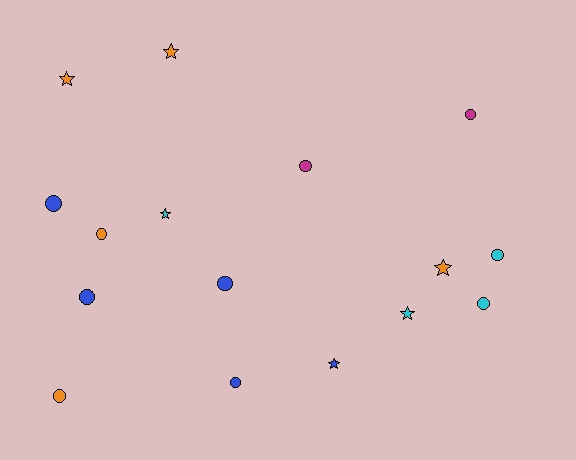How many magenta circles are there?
There are 2 magenta circles.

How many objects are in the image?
There are 16 objects.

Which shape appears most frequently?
Circle, with 10 objects.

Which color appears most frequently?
Orange, with 5 objects.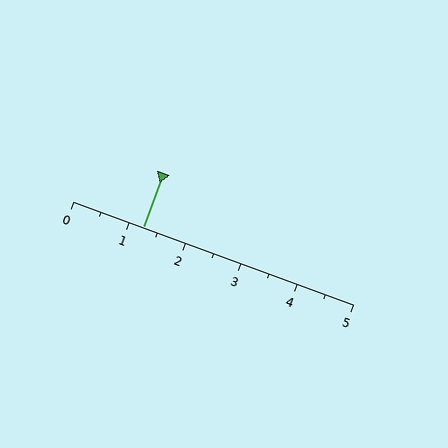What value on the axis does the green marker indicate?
The marker indicates approximately 1.2.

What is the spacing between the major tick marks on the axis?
The major ticks are spaced 1 apart.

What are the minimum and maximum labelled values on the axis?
The axis runs from 0 to 5.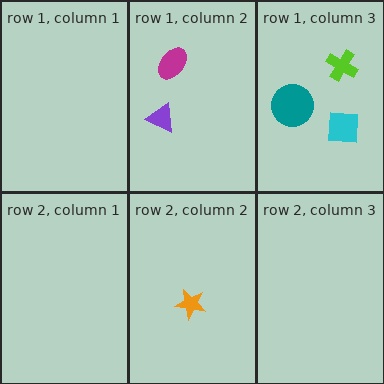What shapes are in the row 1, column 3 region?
The cyan square, the lime cross, the teal circle.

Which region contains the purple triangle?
The row 1, column 2 region.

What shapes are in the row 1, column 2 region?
The magenta ellipse, the purple triangle.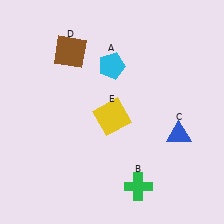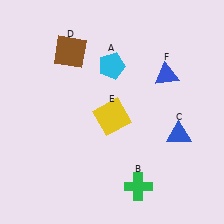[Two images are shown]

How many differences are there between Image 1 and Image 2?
There is 1 difference between the two images.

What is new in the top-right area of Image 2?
A blue triangle (F) was added in the top-right area of Image 2.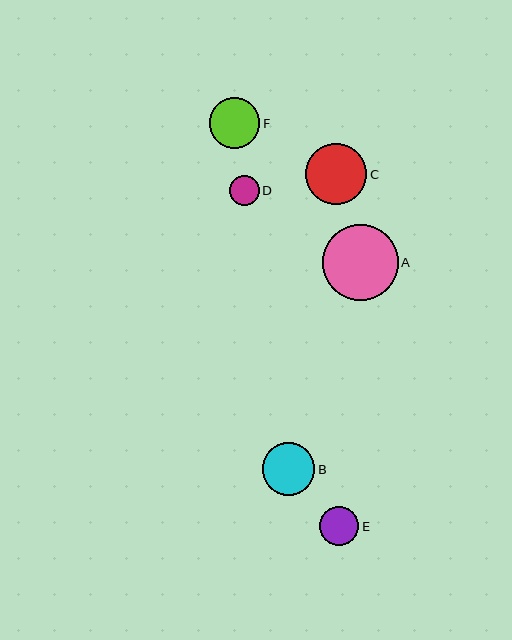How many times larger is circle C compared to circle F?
Circle C is approximately 1.2 times the size of circle F.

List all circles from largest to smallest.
From largest to smallest: A, C, B, F, E, D.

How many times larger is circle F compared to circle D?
Circle F is approximately 1.7 times the size of circle D.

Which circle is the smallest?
Circle D is the smallest with a size of approximately 30 pixels.